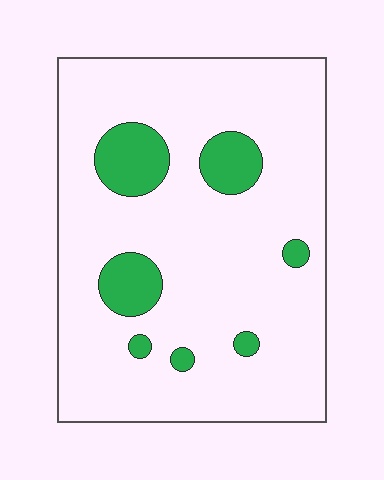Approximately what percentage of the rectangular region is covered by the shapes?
Approximately 15%.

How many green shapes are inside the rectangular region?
7.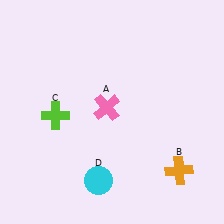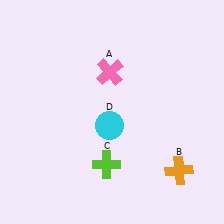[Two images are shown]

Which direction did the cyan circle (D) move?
The cyan circle (D) moved up.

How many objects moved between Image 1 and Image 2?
3 objects moved between the two images.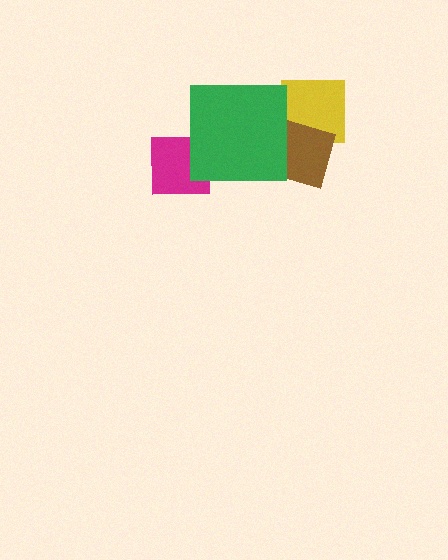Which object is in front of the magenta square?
The green square is in front of the magenta square.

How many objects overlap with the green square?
2 objects overlap with the green square.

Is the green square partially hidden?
No, no other shape covers it.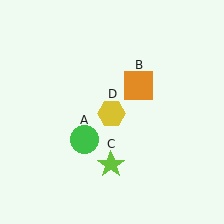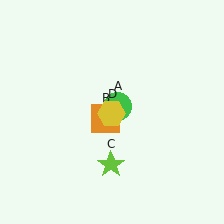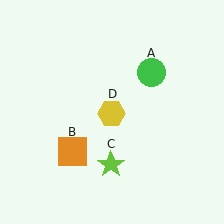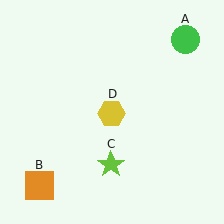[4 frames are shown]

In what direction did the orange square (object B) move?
The orange square (object B) moved down and to the left.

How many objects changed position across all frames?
2 objects changed position: green circle (object A), orange square (object B).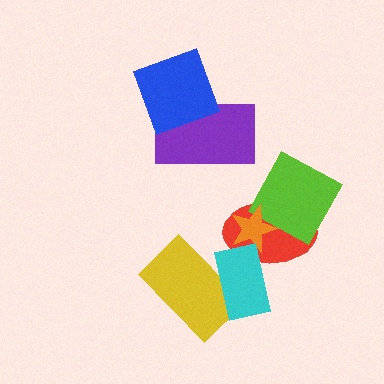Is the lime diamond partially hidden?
Yes, it is partially covered by another shape.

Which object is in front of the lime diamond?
The orange star is in front of the lime diamond.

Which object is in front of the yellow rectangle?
The cyan rectangle is in front of the yellow rectangle.